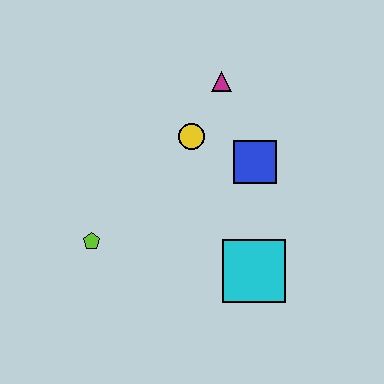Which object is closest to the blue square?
The yellow circle is closest to the blue square.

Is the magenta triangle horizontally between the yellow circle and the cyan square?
Yes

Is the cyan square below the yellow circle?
Yes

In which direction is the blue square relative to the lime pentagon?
The blue square is to the right of the lime pentagon.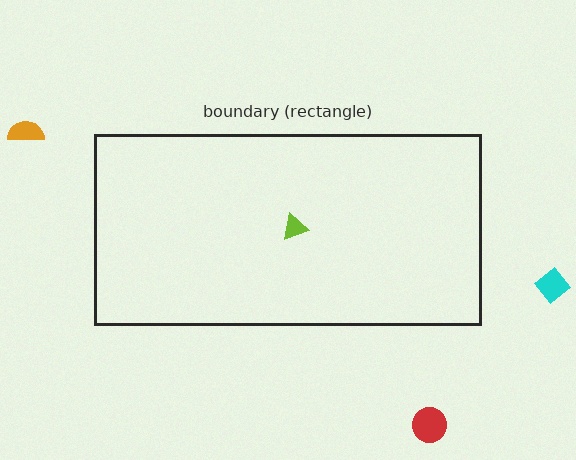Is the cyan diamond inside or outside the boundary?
Outside.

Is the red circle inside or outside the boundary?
Outside.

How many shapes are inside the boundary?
1 inside, 3 outside.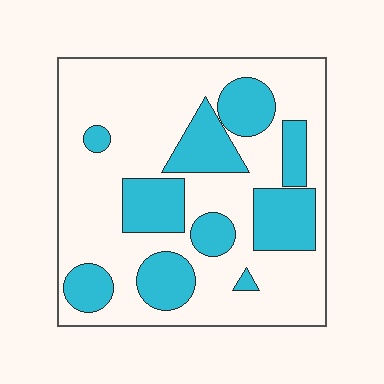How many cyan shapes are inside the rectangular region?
10.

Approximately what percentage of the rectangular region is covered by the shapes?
Approximately 30%.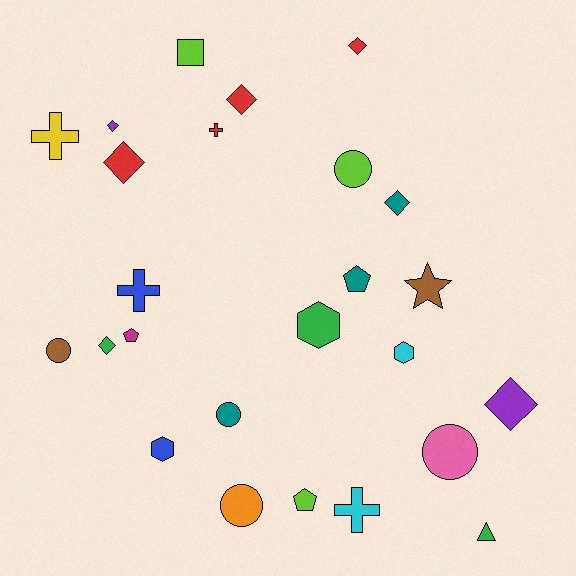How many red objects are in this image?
There are 4 red objects.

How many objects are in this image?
There are 25 objects.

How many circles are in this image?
There are 5 circles.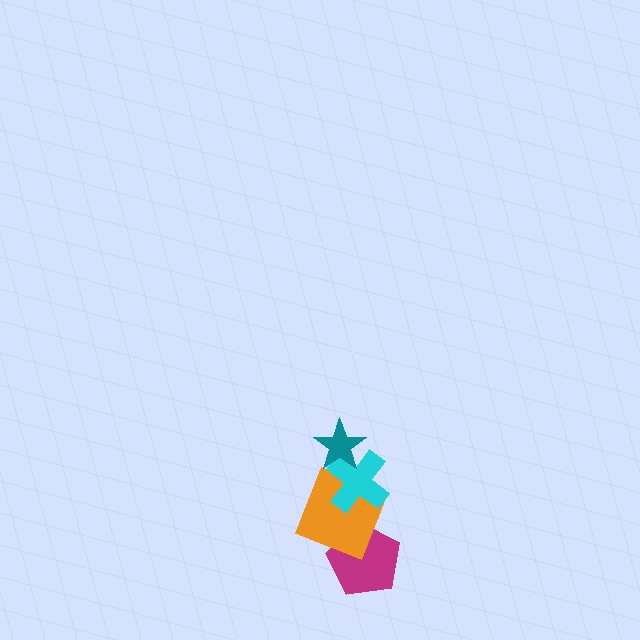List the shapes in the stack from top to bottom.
From top to bottom: the teal star, the cyan cross, the orange square, the magenta pentagon.